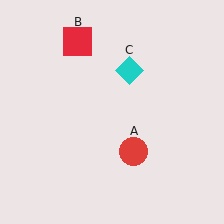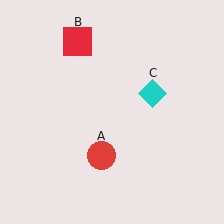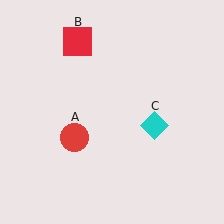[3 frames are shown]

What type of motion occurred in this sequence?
The red circle (object A), cyan diamond (object C) rotated clockwise around the center of the scene.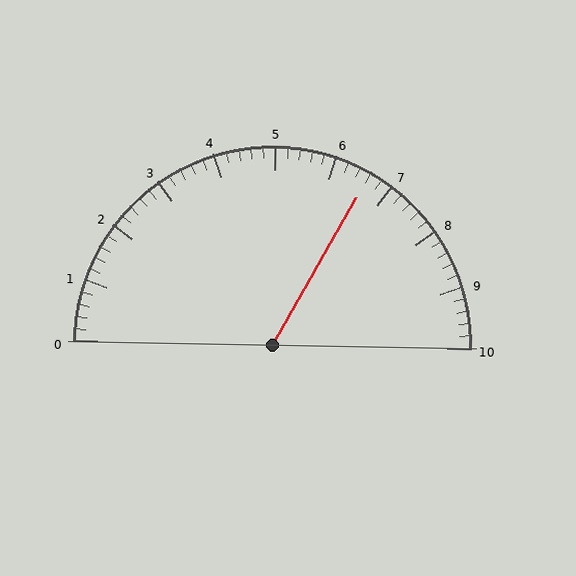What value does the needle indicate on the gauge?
The needle indicates approximately 6.6.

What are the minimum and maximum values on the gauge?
The gauge ranges from 0 to 10.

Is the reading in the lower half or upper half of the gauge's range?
The reading is in the upper half of the range (0 to 10).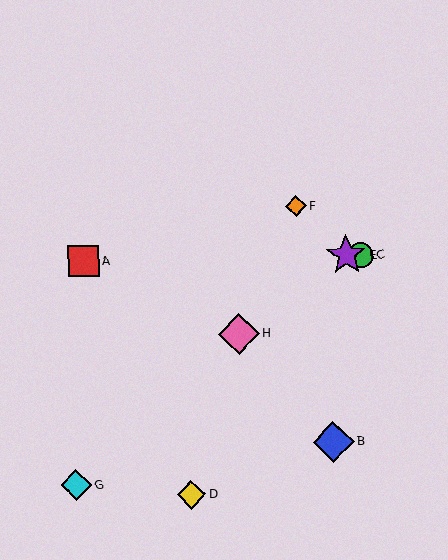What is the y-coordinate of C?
Object C is at y≈255.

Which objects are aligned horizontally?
Objects A, C, E are aligned horizontally.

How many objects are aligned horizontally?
3 objects (A, C, E) are aligned horizontally.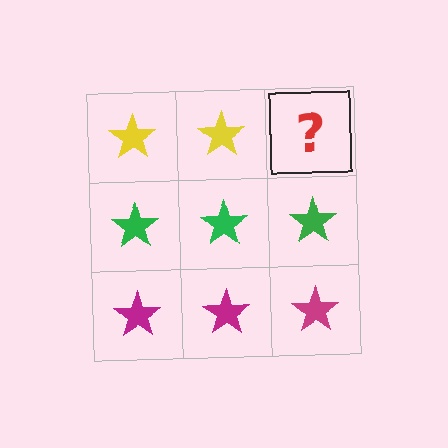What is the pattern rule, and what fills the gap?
The rule is that each row has a consistent color. The gap should be filled with a yellow star.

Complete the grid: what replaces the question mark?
The question mark should be replaced with a yellow star.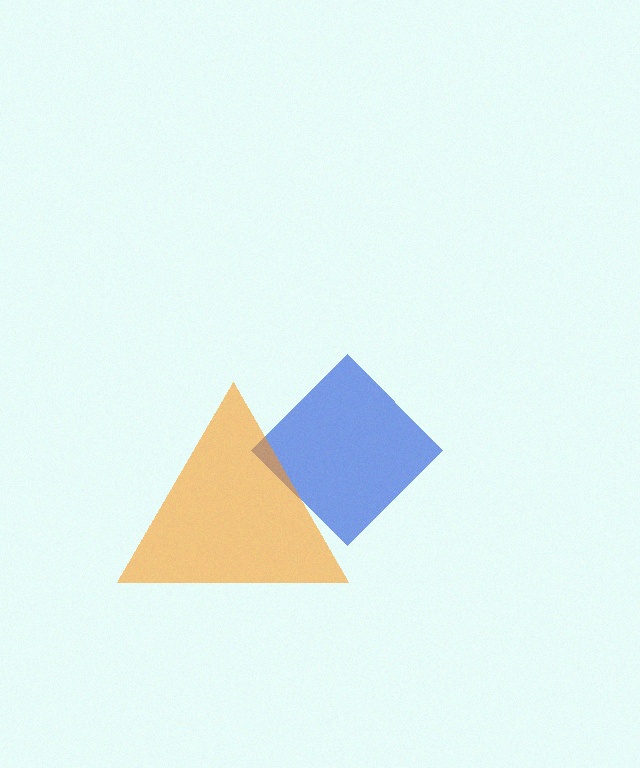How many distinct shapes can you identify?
There are 2 distinct shapes: a blue diamond, an orange triangle.